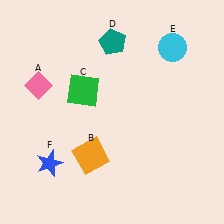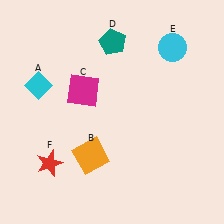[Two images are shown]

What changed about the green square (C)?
In Image 1, C is green. In Image 2, it changed to magenta.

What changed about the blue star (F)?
In Image 1, F is blue. In Image 2, it changed to red.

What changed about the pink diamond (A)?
In Image 1, A is pink. In Image 2, it changed to cyan.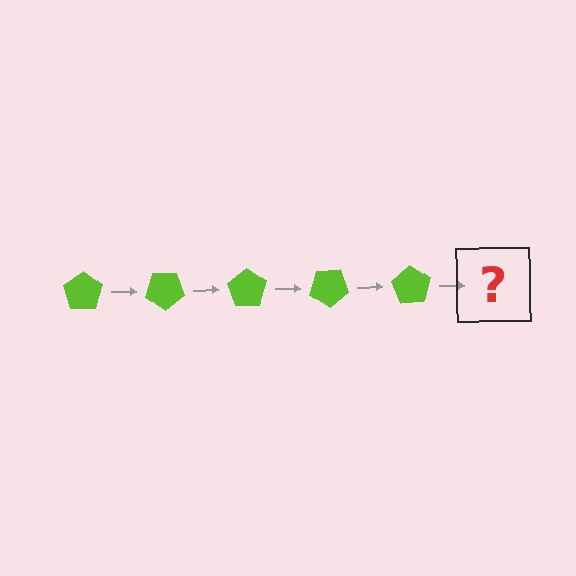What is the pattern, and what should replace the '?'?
The pattern is that the pentagon rotates 35 degrees each step. The '?' should be a lime pentagon rotated 175 degrees.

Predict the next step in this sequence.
The next step is a lime pentagon rotated 175 degrees.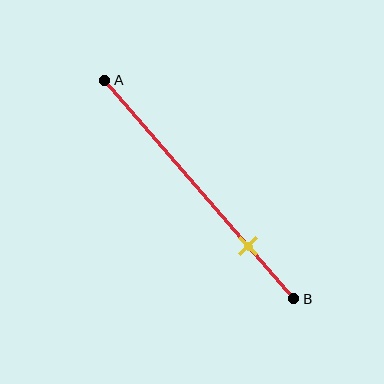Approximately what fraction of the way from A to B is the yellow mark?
The yellow mark is approximately 75% of the way from A to B.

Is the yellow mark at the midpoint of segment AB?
No, the mark is at about 75% from A, not at the 50% midpoint.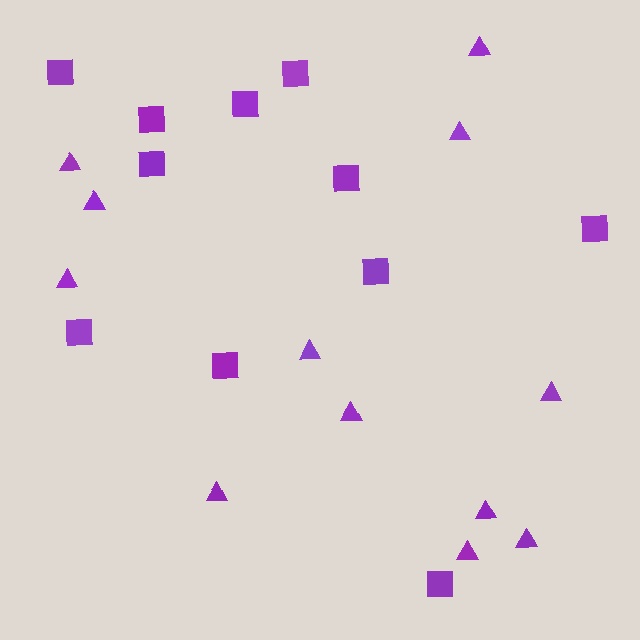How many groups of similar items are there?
There are 2 groups: one group of triangles (12) and one group of squares (11).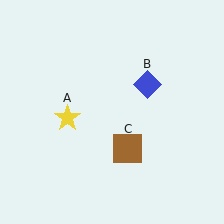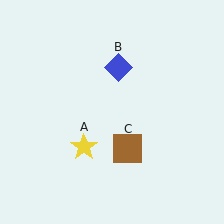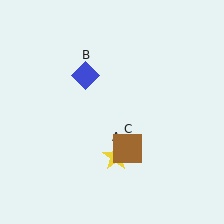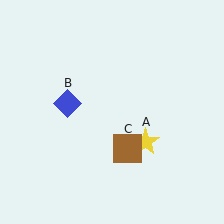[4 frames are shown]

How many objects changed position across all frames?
2 objects changed position: yellow star (object A), blue diamond (object B).